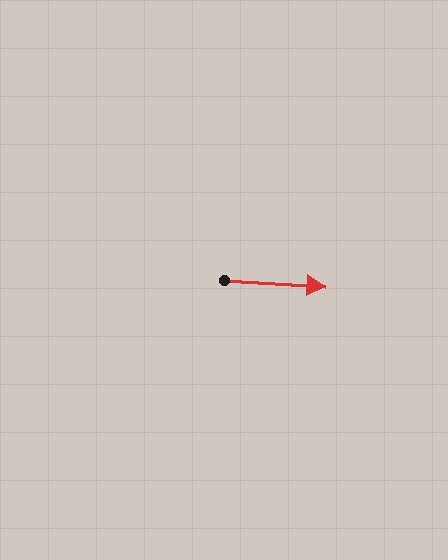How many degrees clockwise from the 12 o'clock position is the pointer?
Approximately 93 degrees.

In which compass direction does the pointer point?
East.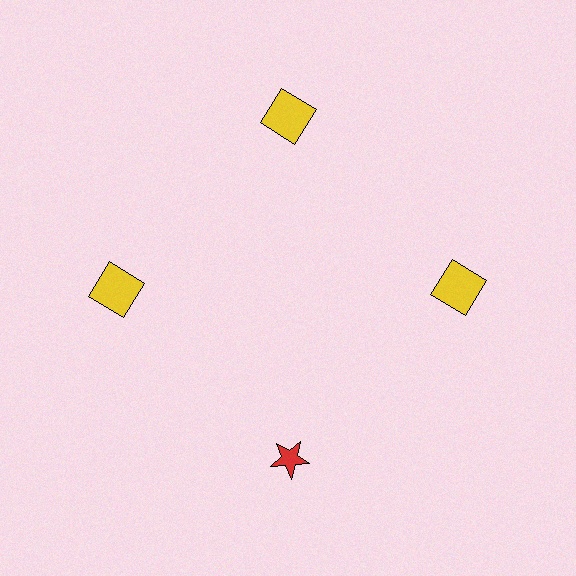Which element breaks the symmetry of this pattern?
The red star at roughly the 6 o'clock position breaks the symmetry. All other shapes are yellow squares.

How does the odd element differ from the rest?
It differs in both color (red instead of yellow) and shape (star instead of square).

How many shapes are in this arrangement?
There are 4 shapes arranged in a ring pattern.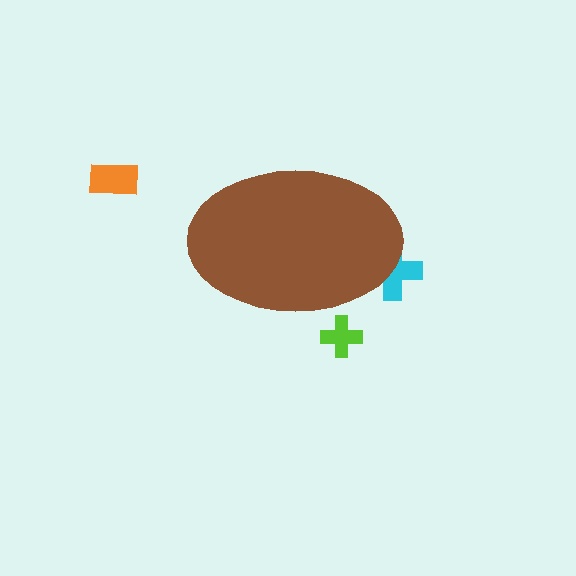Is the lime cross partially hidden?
Yes, the lime cross is partially hidden behind the brown ellipse.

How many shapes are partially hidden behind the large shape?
2 shapes are partially hidden.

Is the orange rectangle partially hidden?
No, the orange rectangle is fully visible.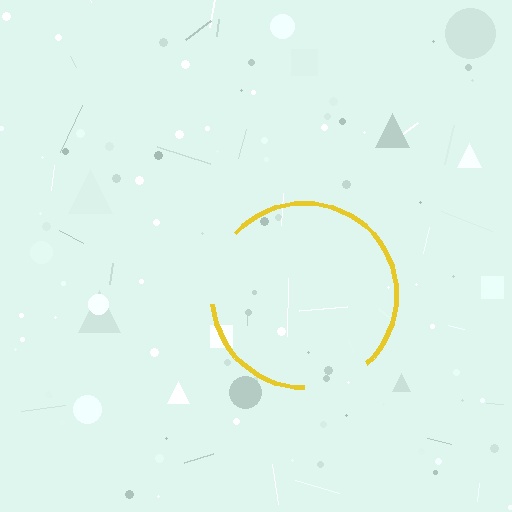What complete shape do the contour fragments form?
The contour fragments form a circle.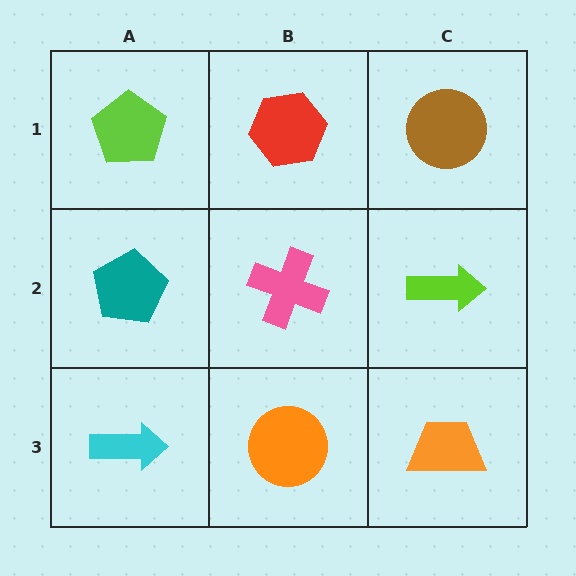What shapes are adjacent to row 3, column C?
A lime arrow (row 2, column C), an orange circle (row 3, column B).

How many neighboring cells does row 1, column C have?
2.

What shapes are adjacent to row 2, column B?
A red hexagon (row 1, column B), an orange circle (row 3, column B), a teal pentagon (row 2, column A), a lime arrow (row 2, column C).